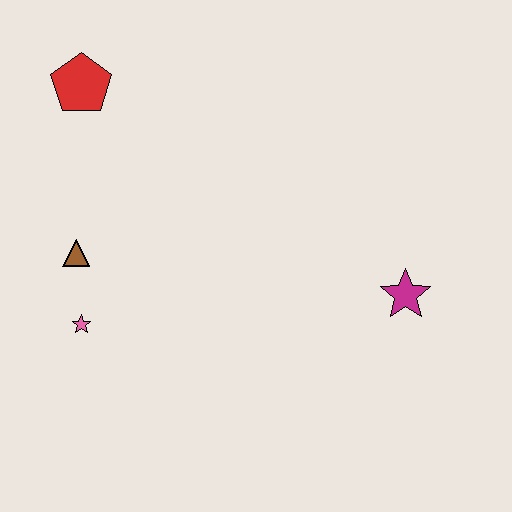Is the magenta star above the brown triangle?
No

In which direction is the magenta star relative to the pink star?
The magenta star is to the right of the pink star.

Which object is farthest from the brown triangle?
The magenta star is farthest from the brown triangle.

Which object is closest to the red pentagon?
The brown triangle is closest to the red pentagon.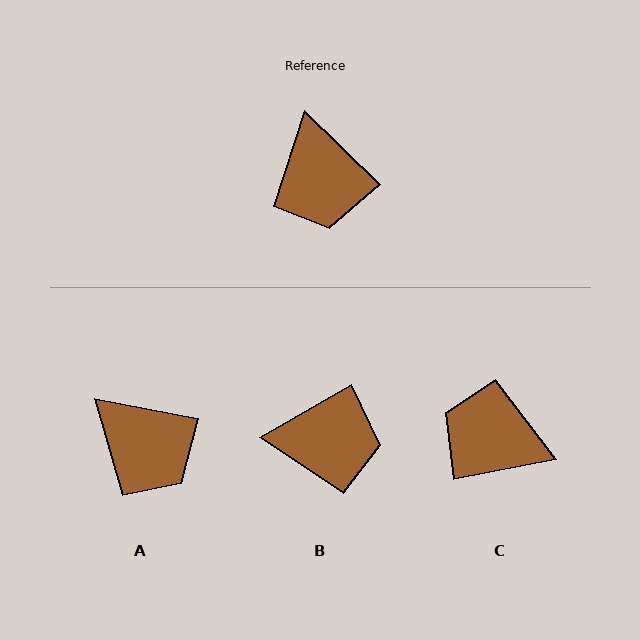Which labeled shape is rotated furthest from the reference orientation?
C, about 124 degrees away.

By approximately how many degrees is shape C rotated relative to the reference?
Approximately 124 degrees clockwise.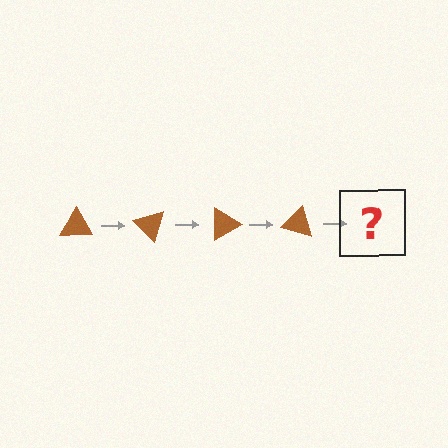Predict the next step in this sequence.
The next step is a brown triangle rotated 180 degrees.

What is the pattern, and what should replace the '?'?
The pattern is that the triangle rotates 45 degrees each step. The '?' should be a brown triangle rotated 180 degrees.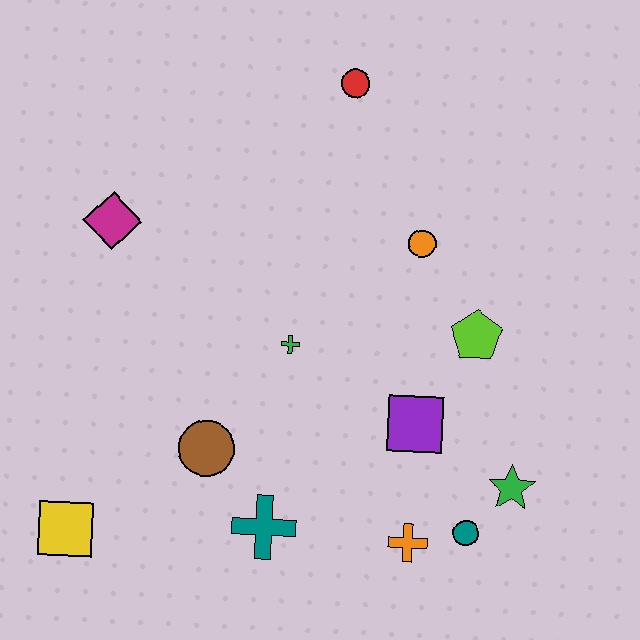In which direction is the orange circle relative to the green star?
The orange circle is above the green star.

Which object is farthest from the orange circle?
The yellow square is farthest from the orange circle.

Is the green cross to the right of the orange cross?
No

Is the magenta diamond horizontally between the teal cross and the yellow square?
Yes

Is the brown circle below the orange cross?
No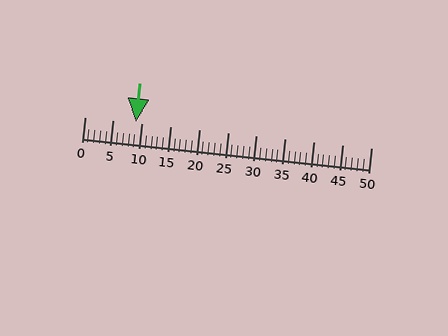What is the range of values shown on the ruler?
The ruler shows values from 0 to 50.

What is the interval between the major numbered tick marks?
The major tick marks are spaced 5 units apart.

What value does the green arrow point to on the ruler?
The green arrow points to approximately 9.